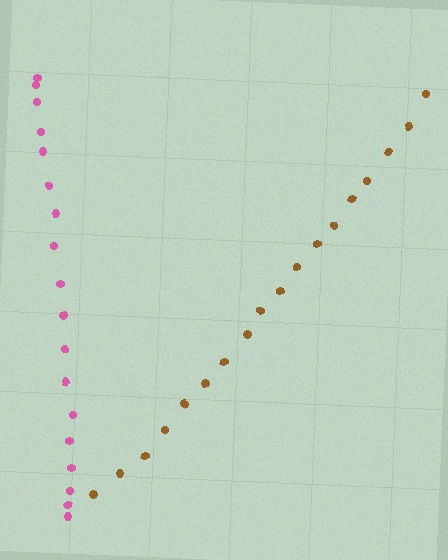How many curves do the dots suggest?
There are 2 distinct paths.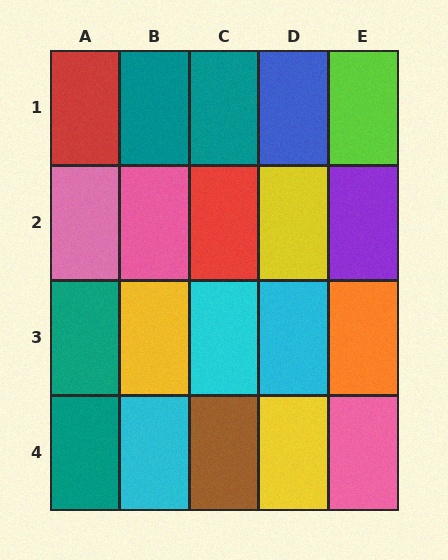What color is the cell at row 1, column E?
Lime.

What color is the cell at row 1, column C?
Teal.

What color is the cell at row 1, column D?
Blue.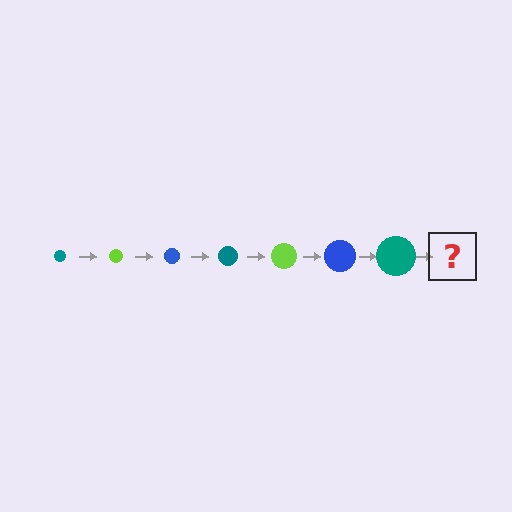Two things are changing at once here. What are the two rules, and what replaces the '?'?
The two rules are that the circle grows larger each step and the color cycles through teal, lime, and blue. The '?' should be a lime circle, larger than the previous one.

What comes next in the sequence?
The next element should be a lime circle, larger than the previous one.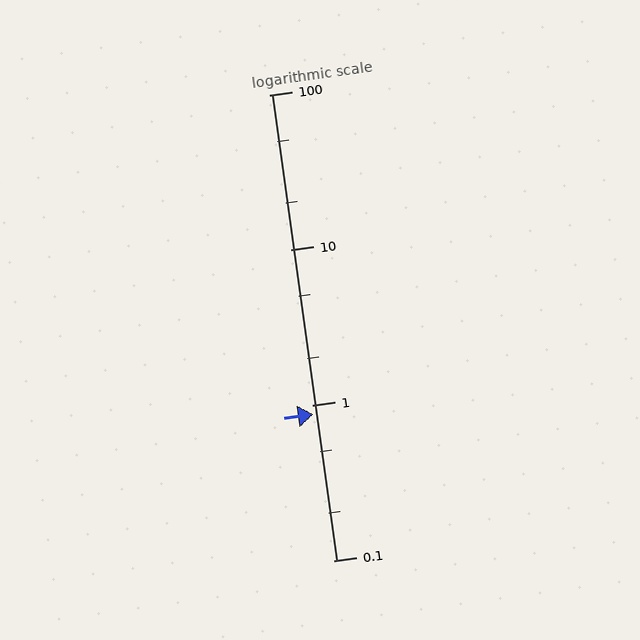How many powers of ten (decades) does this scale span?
The scale spans 3 decades, from 0.1 to 100.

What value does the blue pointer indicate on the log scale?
The pointer indicates approximately 0.88.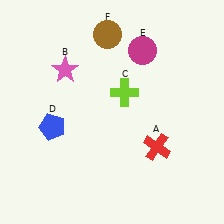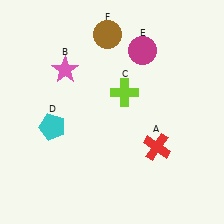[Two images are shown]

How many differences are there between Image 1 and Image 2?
There is 1 difference between the two images.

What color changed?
The pentagon (D) changed from blue in Image 1 to cyan in Image 2.